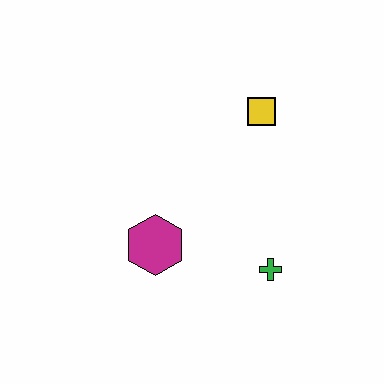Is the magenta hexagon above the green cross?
Yes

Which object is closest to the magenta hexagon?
The green cross is closest to the magenta hexagon.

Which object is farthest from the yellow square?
The magenta hexagon is farthest from the yellow square.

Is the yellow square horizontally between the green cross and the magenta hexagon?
Yes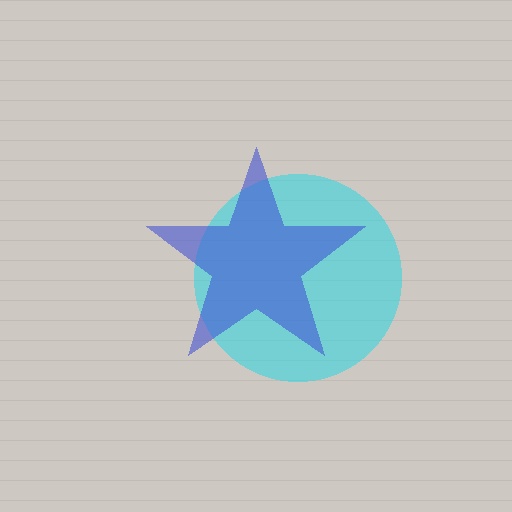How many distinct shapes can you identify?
There are 2 distinct shapes: a cyan circle, a blue star.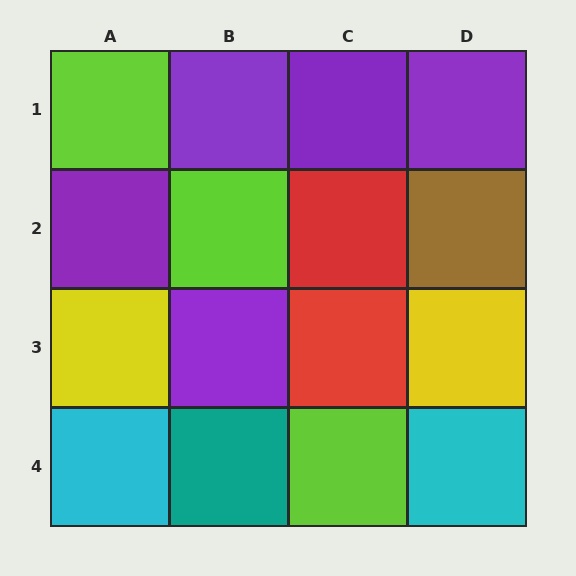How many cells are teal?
1 cell is teal.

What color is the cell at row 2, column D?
Brown.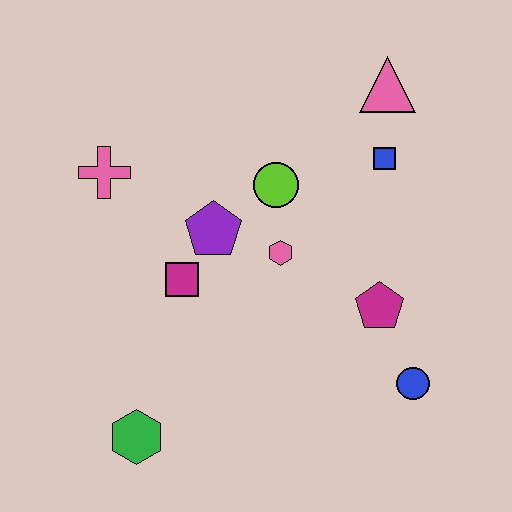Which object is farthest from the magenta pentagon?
The pink cross is farthest from the magenta pentagon.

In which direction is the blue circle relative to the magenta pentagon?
The blue circle is below the magenta pentagon.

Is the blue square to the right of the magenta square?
Yes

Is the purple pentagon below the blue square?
Yes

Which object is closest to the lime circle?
The pink hexagon is closest to the lime circle.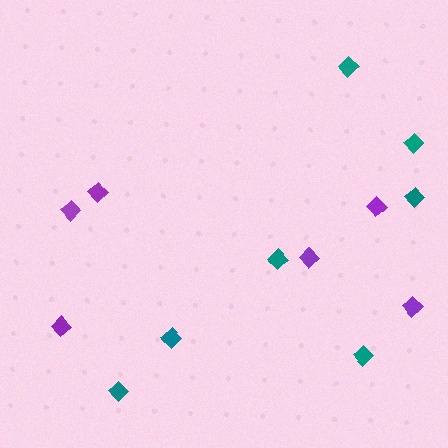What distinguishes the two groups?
There are 2 groups: one group of teal diamonds (7) and one group of purple diamonds (6).